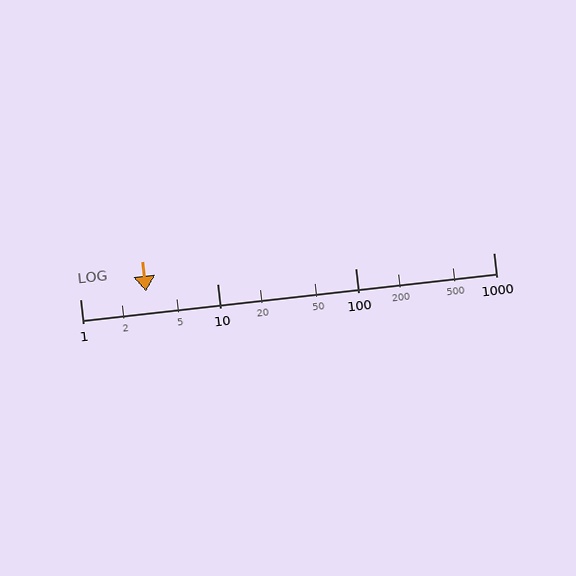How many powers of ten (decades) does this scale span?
The scale spans 3 decades, from 1 to 1000.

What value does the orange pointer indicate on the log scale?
The pointer indicates approximately 3.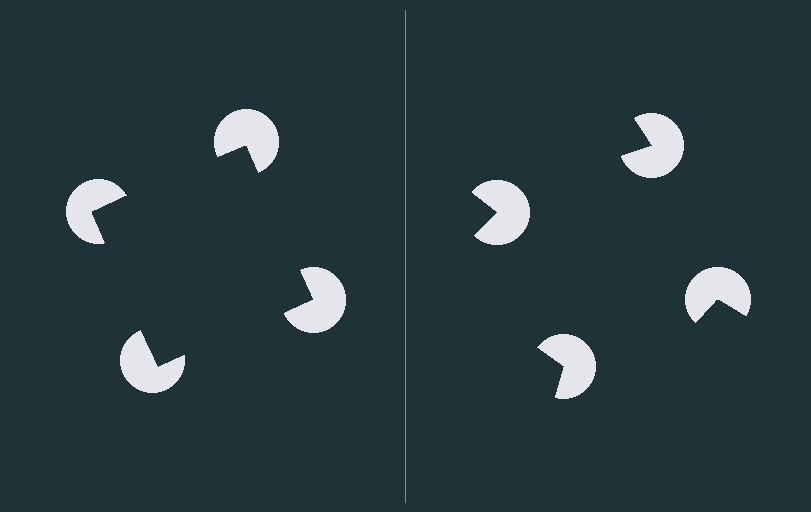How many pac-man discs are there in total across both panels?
8 — 4 on each side.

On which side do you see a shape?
An illusory square appears on the left side. On the right side the wedge cuts are rotated, so no coherent shape forms.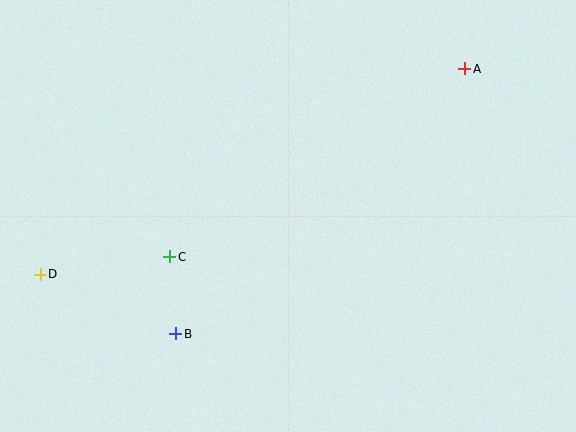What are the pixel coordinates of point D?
Point D is at (40, 274).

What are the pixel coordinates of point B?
Point B is at (176, 334).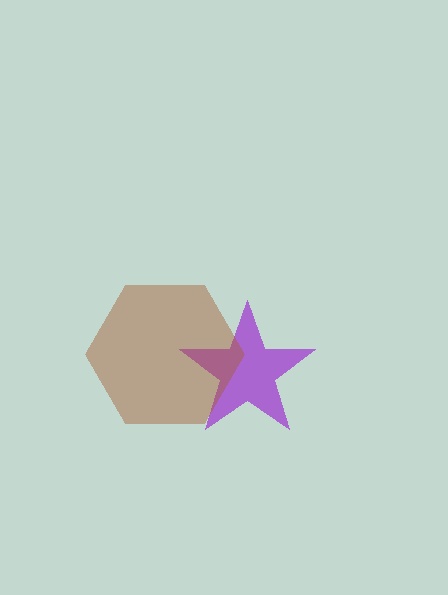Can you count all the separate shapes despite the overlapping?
Yes, there are 2 separate shapes.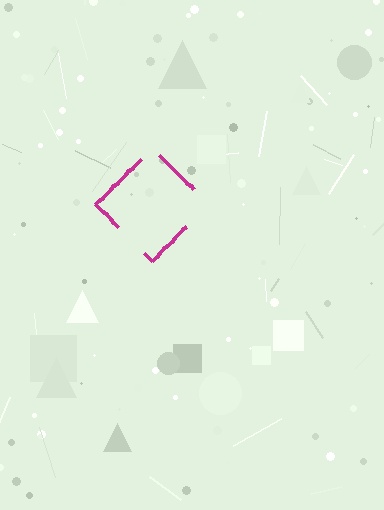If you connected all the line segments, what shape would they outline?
They would outline a diamond.